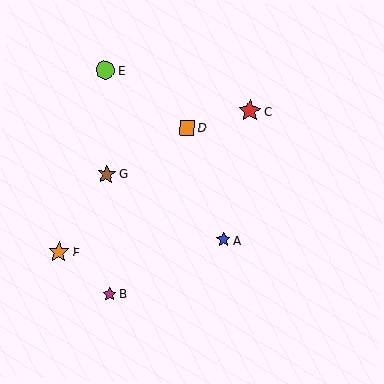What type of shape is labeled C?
Shape C is a red star.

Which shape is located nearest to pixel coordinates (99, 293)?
The magenta star (labeled B) at (110, 294) is nearest to that location.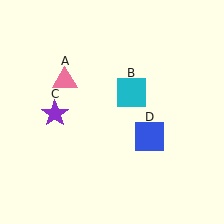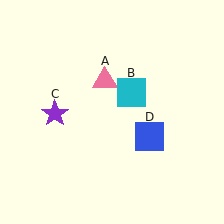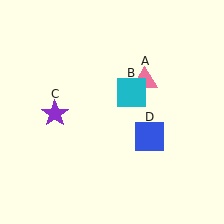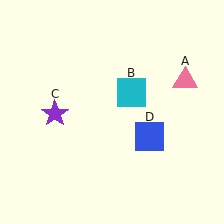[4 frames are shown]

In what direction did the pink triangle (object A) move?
The pink triangle (object A) moved right.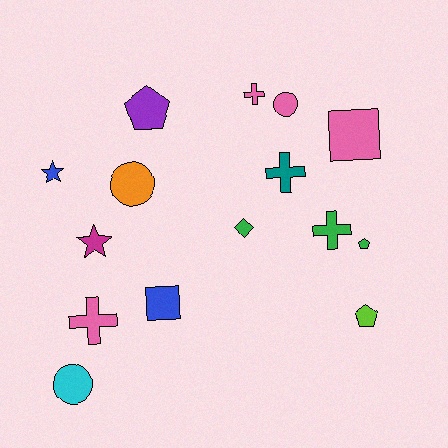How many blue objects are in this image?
There are 2 blue objects.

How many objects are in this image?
There are 15 objects.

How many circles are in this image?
There are 3 circles.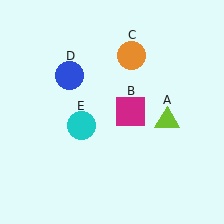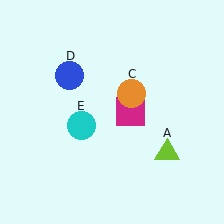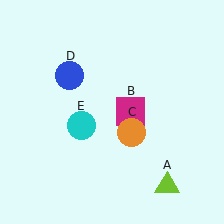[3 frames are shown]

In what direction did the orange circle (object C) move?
The orange circle (object C) moved down.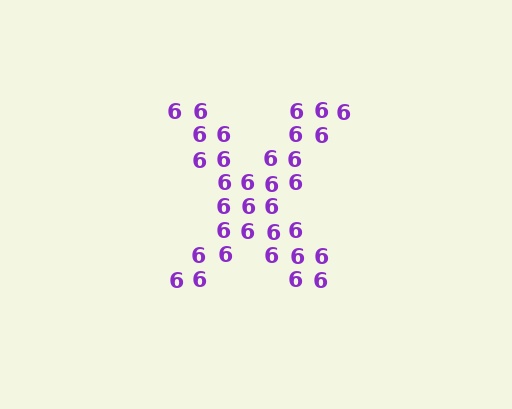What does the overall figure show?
The overall figure shows the letter X.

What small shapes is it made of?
It is made of small digit 6's.